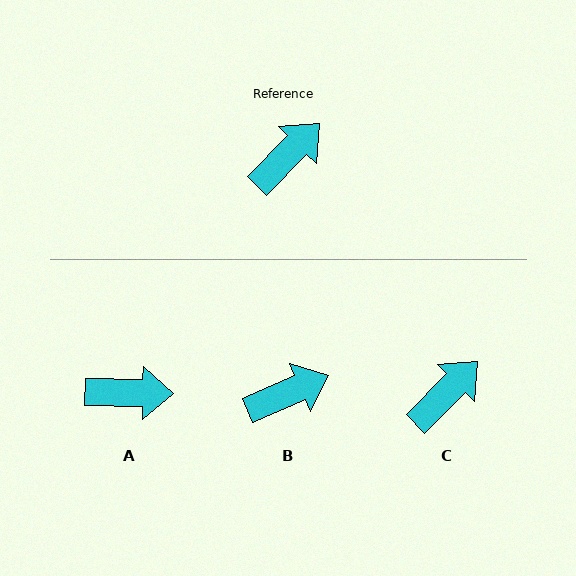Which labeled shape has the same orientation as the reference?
C.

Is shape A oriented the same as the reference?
No, it is off by about 46 degrees.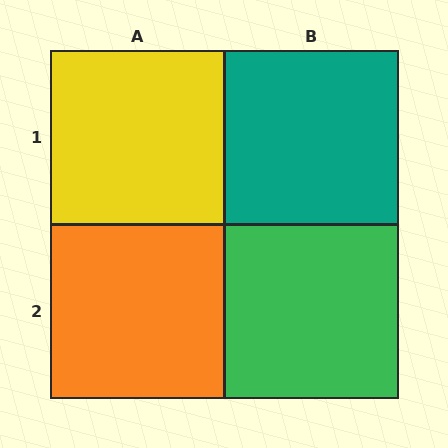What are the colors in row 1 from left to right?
Yellow, teal.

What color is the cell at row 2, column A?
Orange.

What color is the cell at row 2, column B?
Green.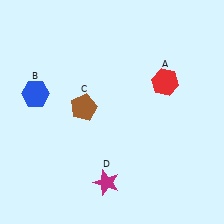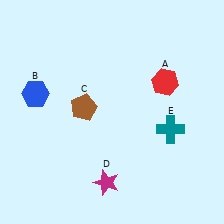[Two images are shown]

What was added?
A teal cross (E) was added in Image 2.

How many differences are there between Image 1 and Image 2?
There is 1 difference between the two images.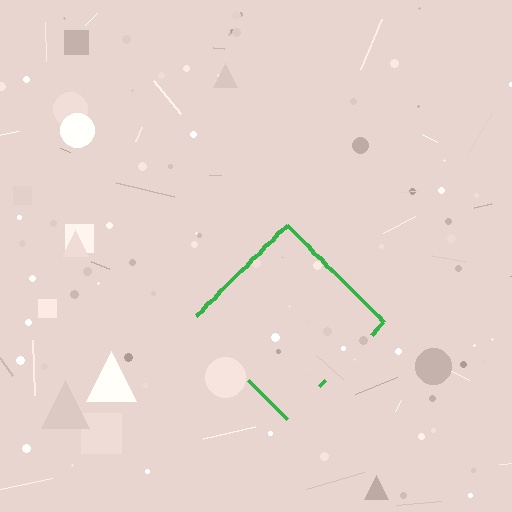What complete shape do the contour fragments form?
The contour fragments form a diamond.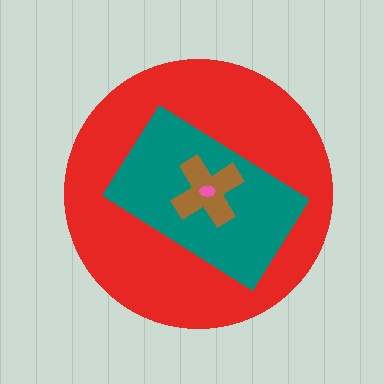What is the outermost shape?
The red circle.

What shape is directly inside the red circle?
The teal rectangle.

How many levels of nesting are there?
4.